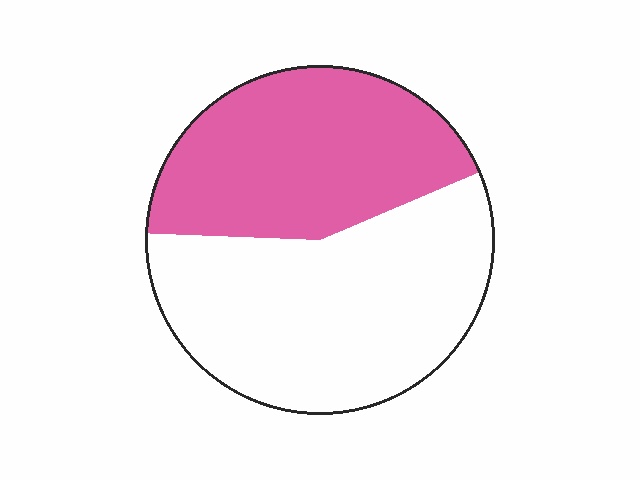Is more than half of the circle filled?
No.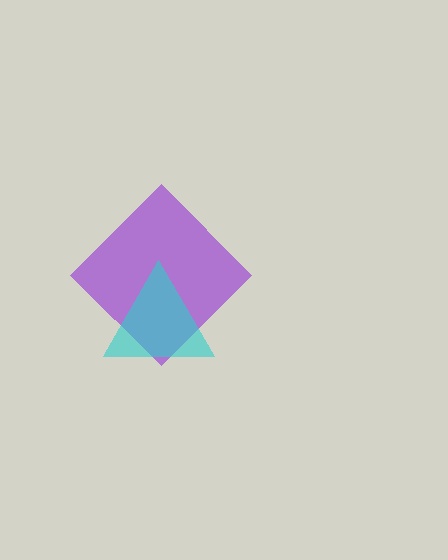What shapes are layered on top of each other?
The layered shapes are: a purple diamond, a cyan triangle.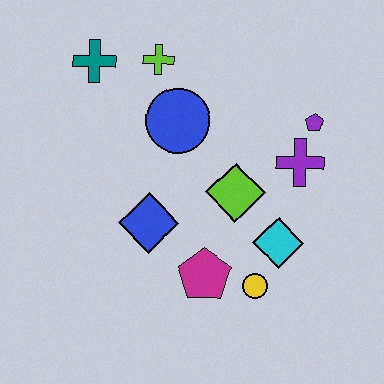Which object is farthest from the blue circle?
The yellow circle is farthest from the blue circle.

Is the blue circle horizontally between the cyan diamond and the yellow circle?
No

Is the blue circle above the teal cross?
No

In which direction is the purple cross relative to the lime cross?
The purple cross is to the right of the lime cross.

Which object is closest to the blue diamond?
The magenta pentagon is closest to the blue diamond.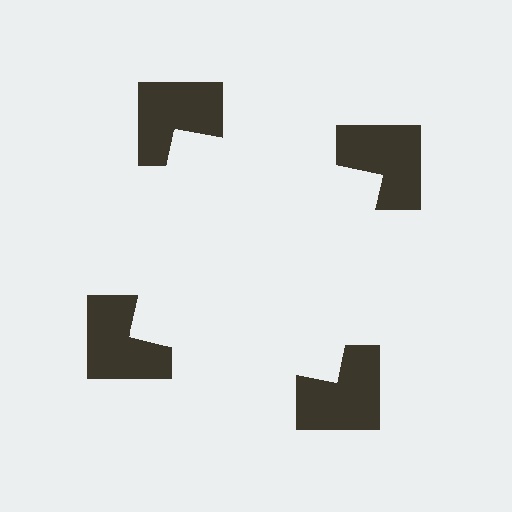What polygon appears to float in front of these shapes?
An illusory square — its edges are inferred from the aligned wedge cuts in the notched squares, not physically drawn.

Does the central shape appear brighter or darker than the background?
It typically appears slightly brighter than the background, even though no actual brightness change is drawn.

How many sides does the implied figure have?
4 sides.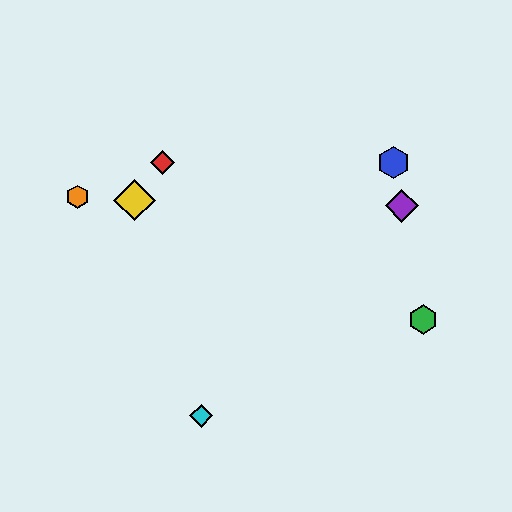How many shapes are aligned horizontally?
2 shapes (the red diamond, the blue hexagon) are aligned horizontally.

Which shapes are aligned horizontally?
The red diamond, the blue hexagon are aligned horizontally.